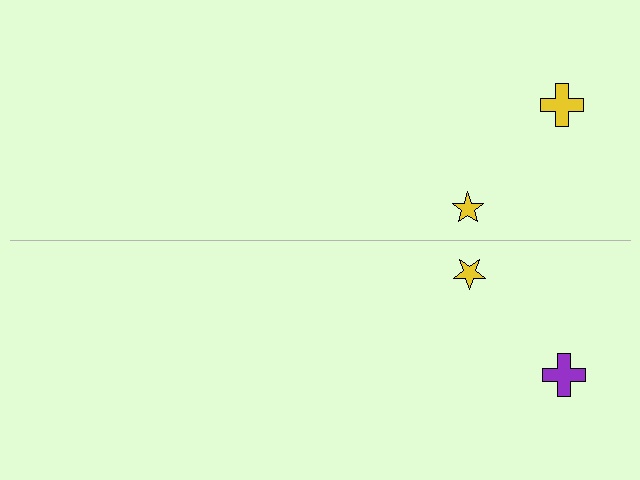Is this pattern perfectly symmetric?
No, the pattern is not perfectly symmetric. The purple cross on the bottom side breaks the symmetry — its mirror counterpart is yellow.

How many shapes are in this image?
There are 4 shapes in this image.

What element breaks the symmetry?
The purple cross on the bottom side breaks the symmetry — its mirror counterpart is yellow.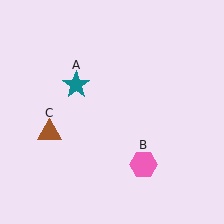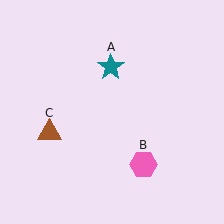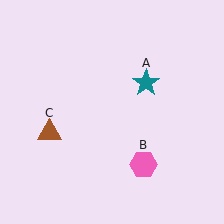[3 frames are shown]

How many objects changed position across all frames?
1 object changed position: teal star (object A).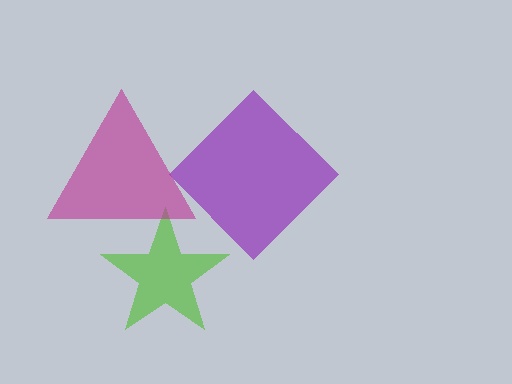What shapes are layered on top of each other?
The layered shapes are: a purple diamond, a lime star, a magenta triangle.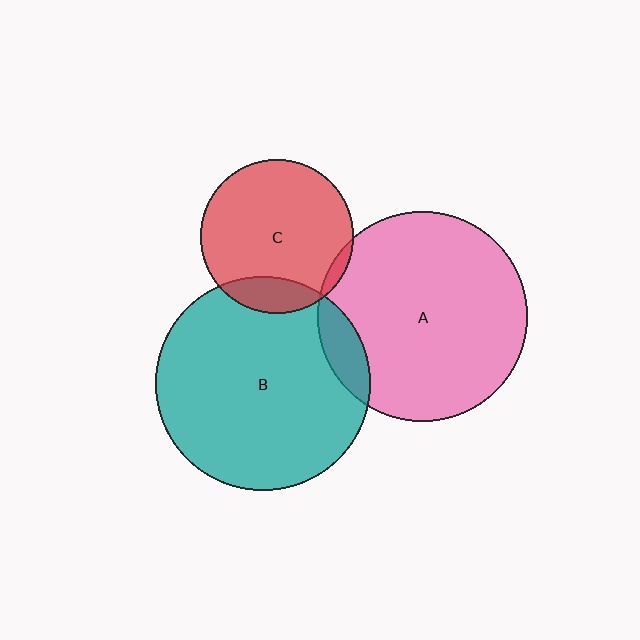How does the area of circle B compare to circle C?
Approximately 1.9 times.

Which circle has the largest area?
Circle B (teal).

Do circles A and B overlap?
Yes.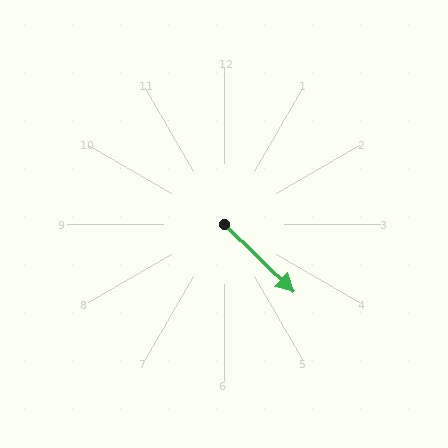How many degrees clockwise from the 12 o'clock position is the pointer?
Approximately 134 degrees.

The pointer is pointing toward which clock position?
Roughly 4 o'clock.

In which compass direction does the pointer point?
Southeast.